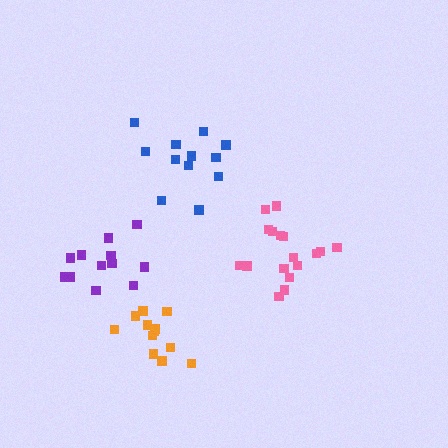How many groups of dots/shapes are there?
There are 4 groups.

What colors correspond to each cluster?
The clusters are colored: pink, orange, blue, purple.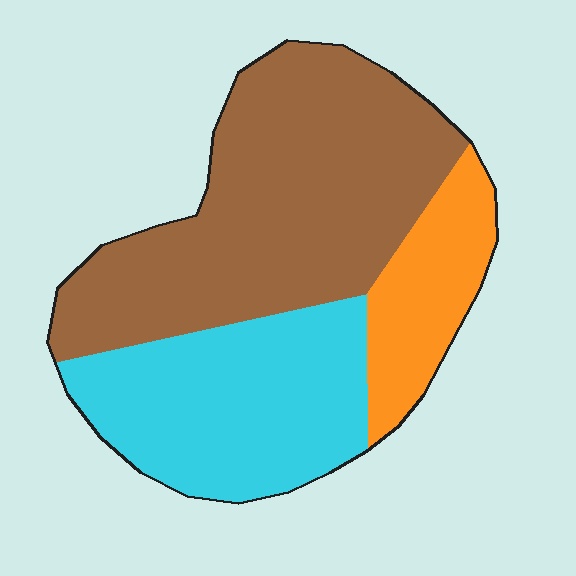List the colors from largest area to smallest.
From largest to smallest: brown, cyan, orange.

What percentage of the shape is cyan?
Cyan covers about 35% of the shape.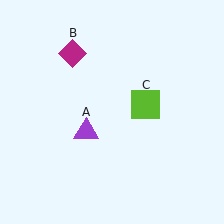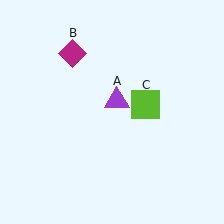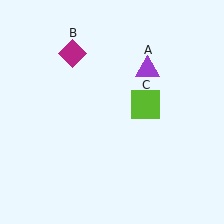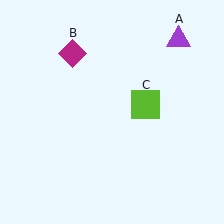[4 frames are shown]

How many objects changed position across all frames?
1 object changed position: purple triangle (object A).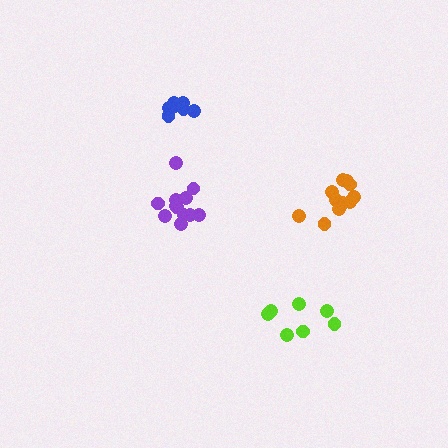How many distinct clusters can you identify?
There are 4 distinct clusters.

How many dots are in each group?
Group 1: 7 dots, Group 2: 8 dots, Group 3: 12 dots, Group 4: 11 dots (38 total).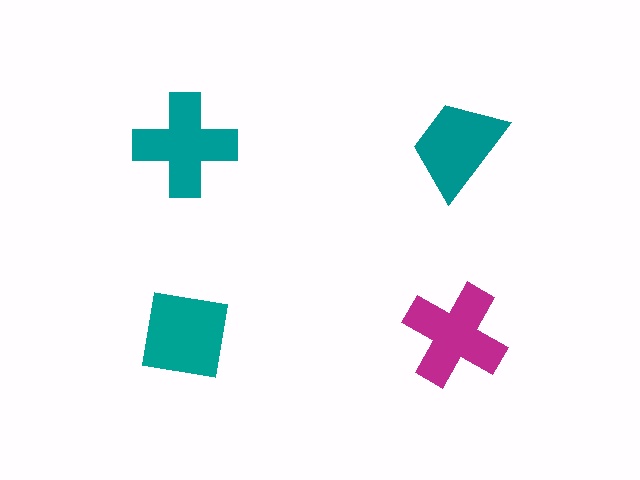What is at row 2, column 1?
A teal square.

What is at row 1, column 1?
A teal cross.